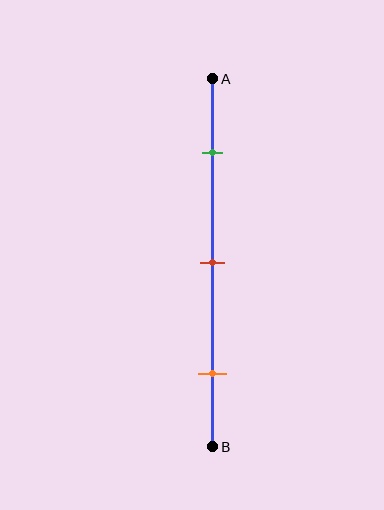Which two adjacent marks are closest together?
The green and red marks are the closest adjacent pair.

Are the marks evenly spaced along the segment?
Yes, the marks are approximately evenly spaced.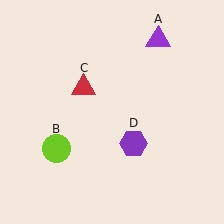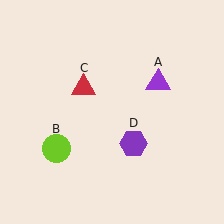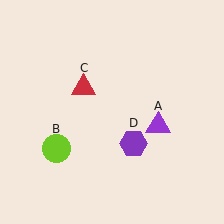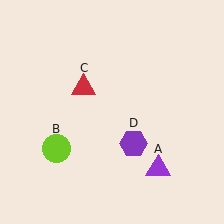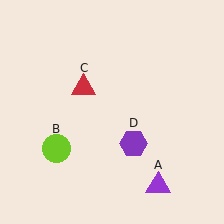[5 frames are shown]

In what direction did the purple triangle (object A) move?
The purple triangle (object A) moved down.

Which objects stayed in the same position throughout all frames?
Lime circle (object B) and red triangle (object C) and purple hexagon (object D) remained stationary.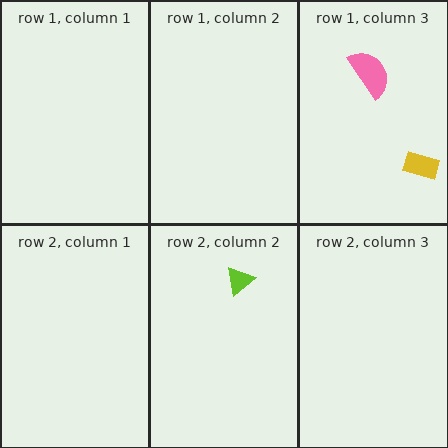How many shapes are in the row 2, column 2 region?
1.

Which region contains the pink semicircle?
The row 1, column 3 region.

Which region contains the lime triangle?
The row 2, column 2 region.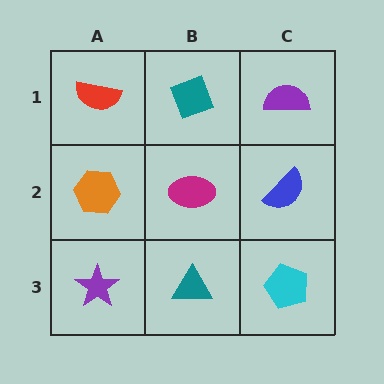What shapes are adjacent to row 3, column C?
A blue semicircle (row 2, column C), a teal triangle (row 3, column B).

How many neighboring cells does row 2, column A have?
3.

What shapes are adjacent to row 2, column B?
A teal diamond (row 1, column B), a teal triangle (row 3, column B), an orange hexagon (row 2, column A), a blue semicircle (row 2, column C).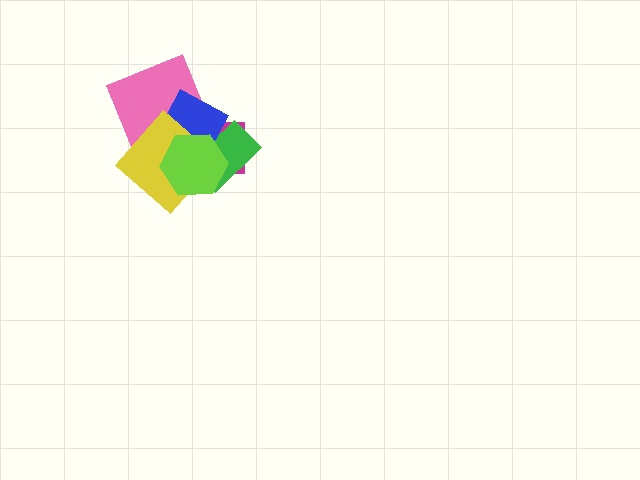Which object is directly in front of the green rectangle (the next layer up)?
The blue square is directly in front of the green rectangle.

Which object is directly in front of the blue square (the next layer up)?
The yellow diamond is directly in front of the blue square.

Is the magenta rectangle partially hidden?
Yes, it is partially covered by another shape.